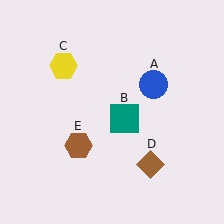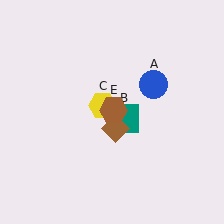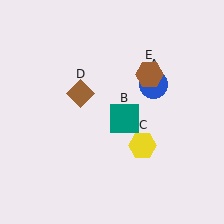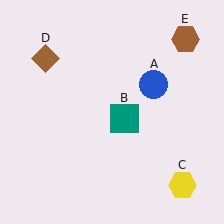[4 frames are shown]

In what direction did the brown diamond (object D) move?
The brown diamond (object D) moved up and to the left.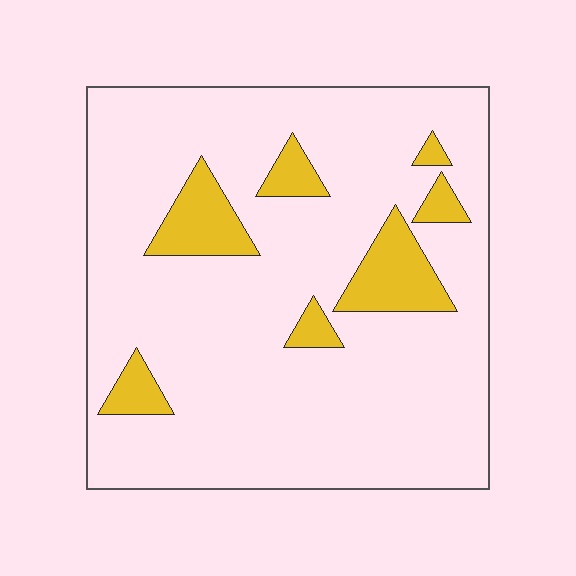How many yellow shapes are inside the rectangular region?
7.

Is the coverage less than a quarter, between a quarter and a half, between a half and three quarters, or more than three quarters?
Less than a quarter.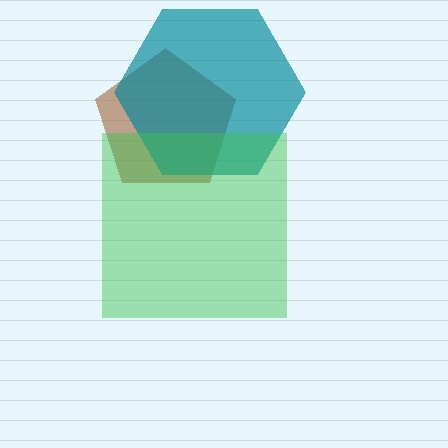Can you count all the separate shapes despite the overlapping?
Yes, there are 3 separate shapes.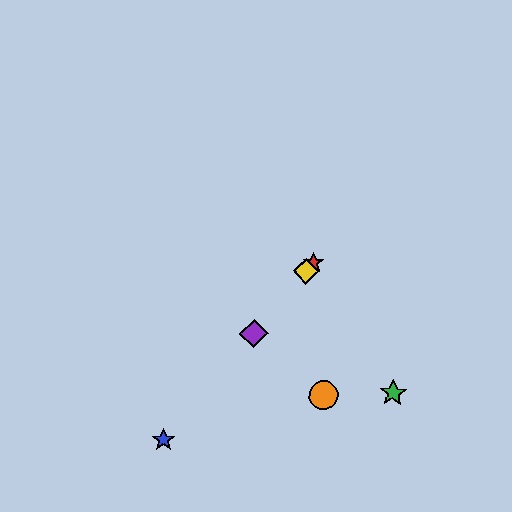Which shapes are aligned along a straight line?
The red star, the blue star, the yellow diamond, the purple diamond are aligned along a straight line.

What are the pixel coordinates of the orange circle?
The orange circle is at (323, 395).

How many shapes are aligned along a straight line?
4 shapes (the red star, the blue star, the yellow diamond, the purple diamond) are aligned along a straight line.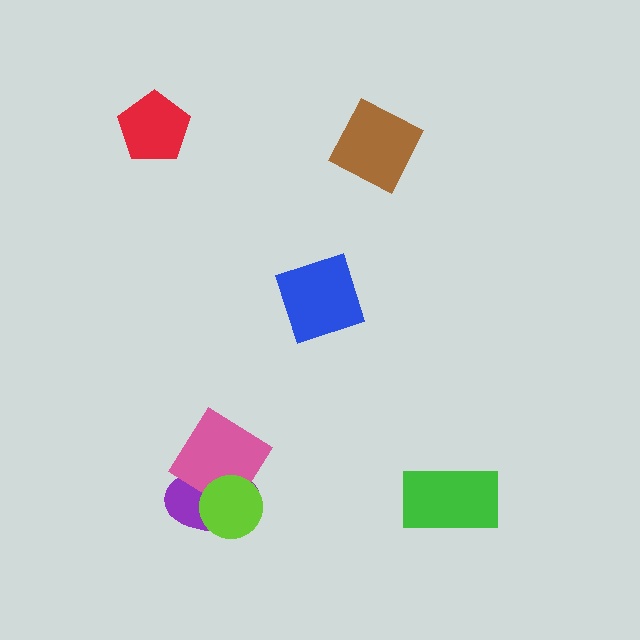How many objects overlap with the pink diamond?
2 objects overlap with the pink diamond.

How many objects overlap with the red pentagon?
0 objects overlap with the red pentagon.